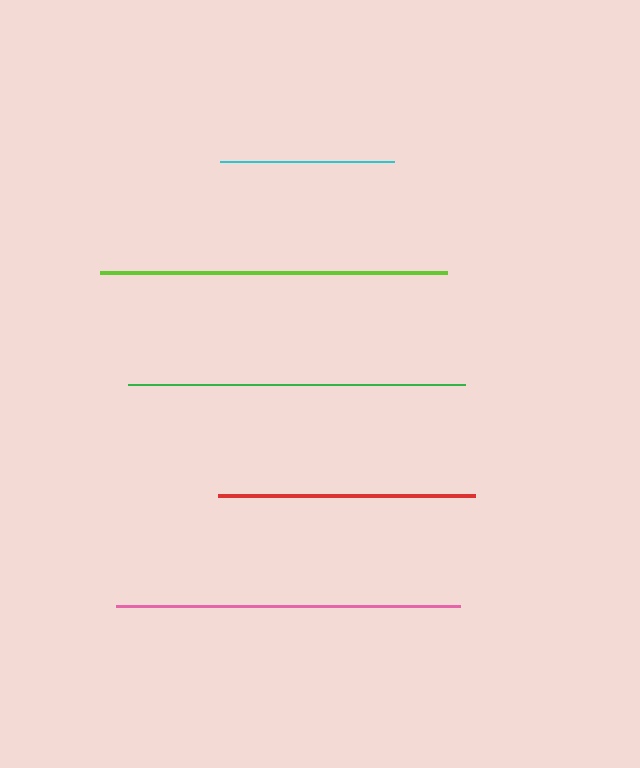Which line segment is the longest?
The lime line is the longest at approximately 347 pixels.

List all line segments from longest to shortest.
From longest to shortest: lime, pink, green, red, cyan.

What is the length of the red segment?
The red segment is approximately 257 pixels long.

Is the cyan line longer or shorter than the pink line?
The pink line is longer than the cyan line.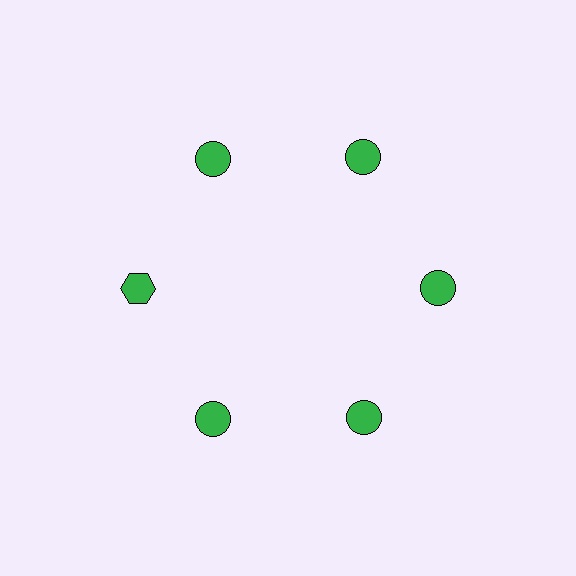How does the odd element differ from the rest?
It has a different shape: hexagon instead of circle.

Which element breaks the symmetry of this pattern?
The green hexagon at roughly the 9 o'clock position breaks the symmetry. All other shapes are green circles.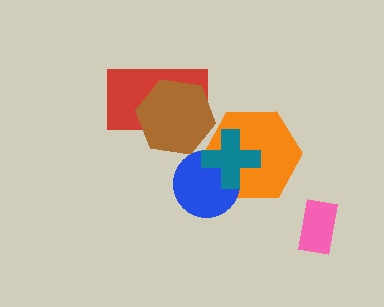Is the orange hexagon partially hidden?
Yes, it is partially covered by another shape.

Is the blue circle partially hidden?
Yes, it is partially covered by another shape.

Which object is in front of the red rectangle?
The brown hexagon is in front of the red rectangle.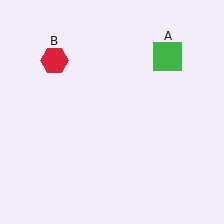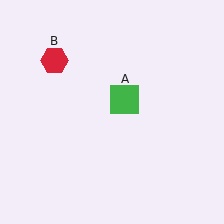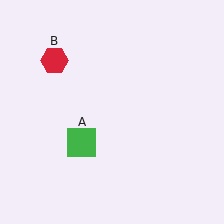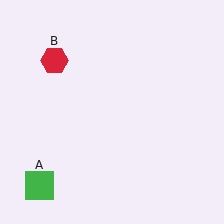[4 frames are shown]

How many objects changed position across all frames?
1 object changed position: green square (object A).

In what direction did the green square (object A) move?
The green square (object A) moved down and to the left.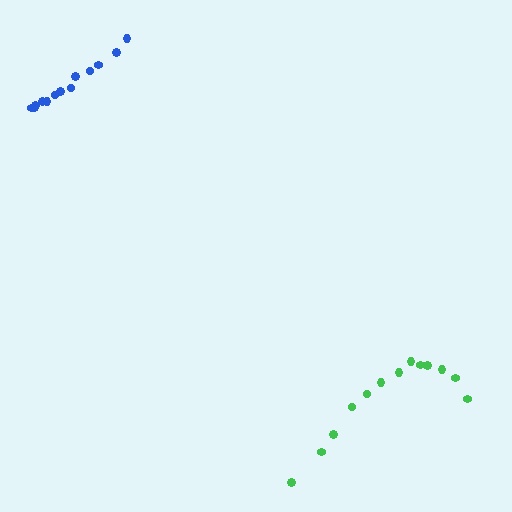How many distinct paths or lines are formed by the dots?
There are 2 distinct paths.